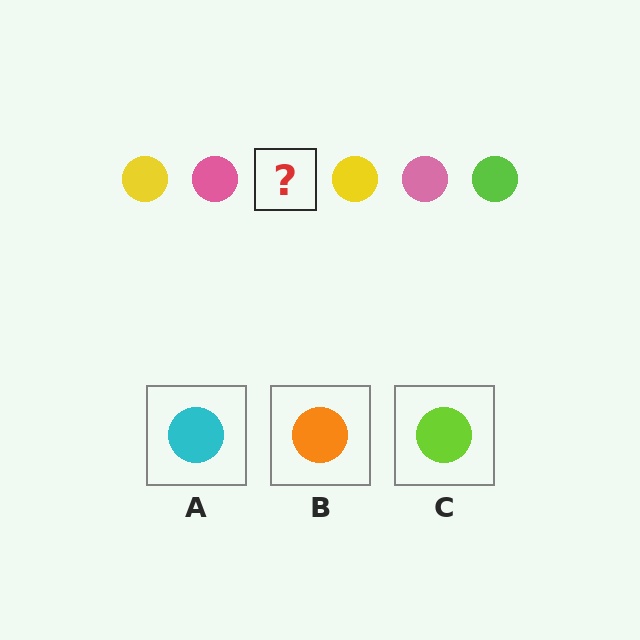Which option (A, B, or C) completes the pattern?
C.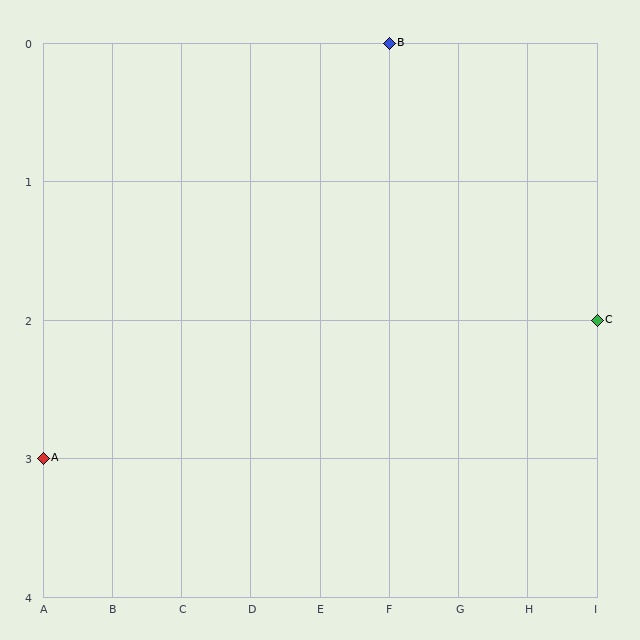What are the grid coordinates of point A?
Point A is at grid coordinates (A, 3).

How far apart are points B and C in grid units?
Points B and C are 3 columns and 2 rows apart (about 3.6 grid units diagonally).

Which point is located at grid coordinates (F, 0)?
Point B is at (F, 0).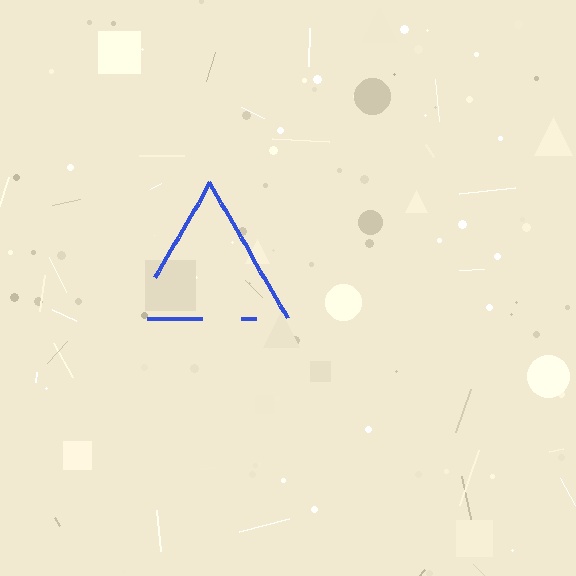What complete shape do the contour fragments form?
The contour fragments form a triangle.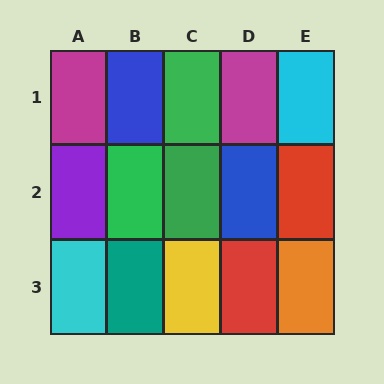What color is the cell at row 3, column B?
Teal.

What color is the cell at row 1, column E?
Cyan.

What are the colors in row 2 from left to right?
Purple, green, green, blue, red.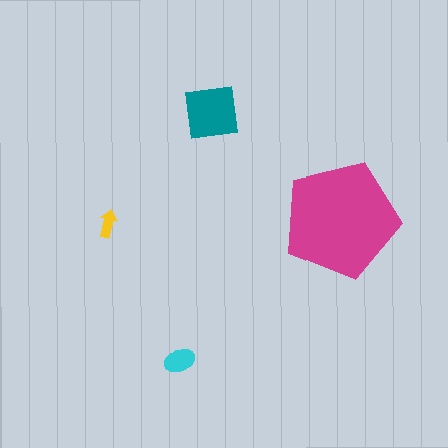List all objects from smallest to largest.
The yellow arrow, the cyan ellipse, the teal square, the magenta pentagon.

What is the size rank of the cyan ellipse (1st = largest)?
3rd.